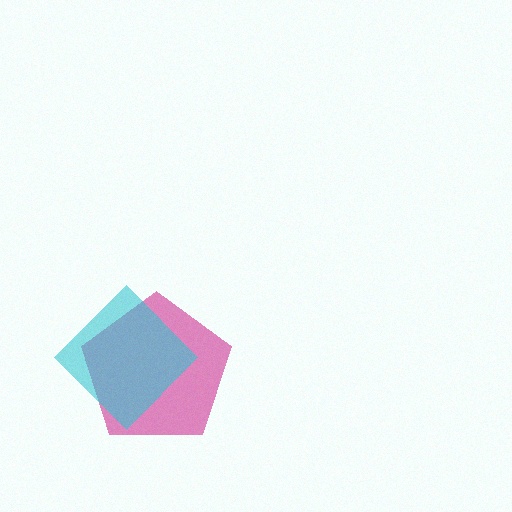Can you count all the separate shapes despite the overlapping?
Yes, there are 2 separate shapes.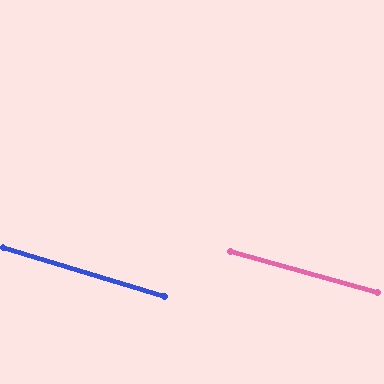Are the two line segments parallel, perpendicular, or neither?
Parallel — their directions differ by only 1.3°.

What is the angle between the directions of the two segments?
Approximately 1 degree.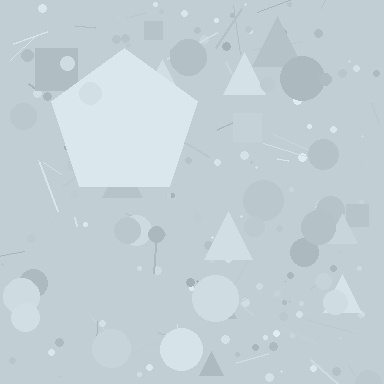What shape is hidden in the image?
A pentagon is hidden in the image.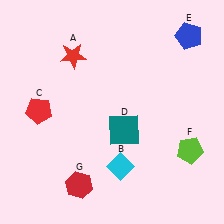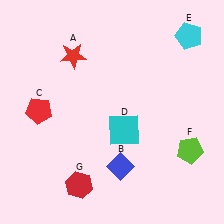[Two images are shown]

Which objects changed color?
B changed from cyan to blue. D changed from teal to cyan. E changed from blue to cyan.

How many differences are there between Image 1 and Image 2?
There are 3 differences between the two images.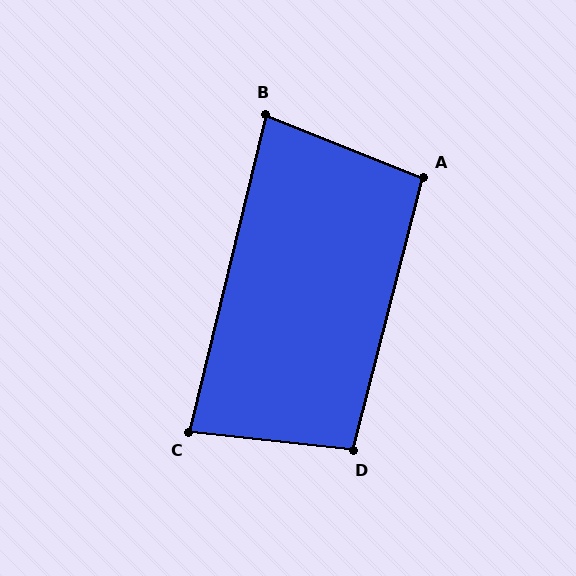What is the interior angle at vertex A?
Approximately 97 degrees (obtuse).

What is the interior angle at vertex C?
Approximately 83 degrees (acute).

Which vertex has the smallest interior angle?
B, at approximately 82 degrees.